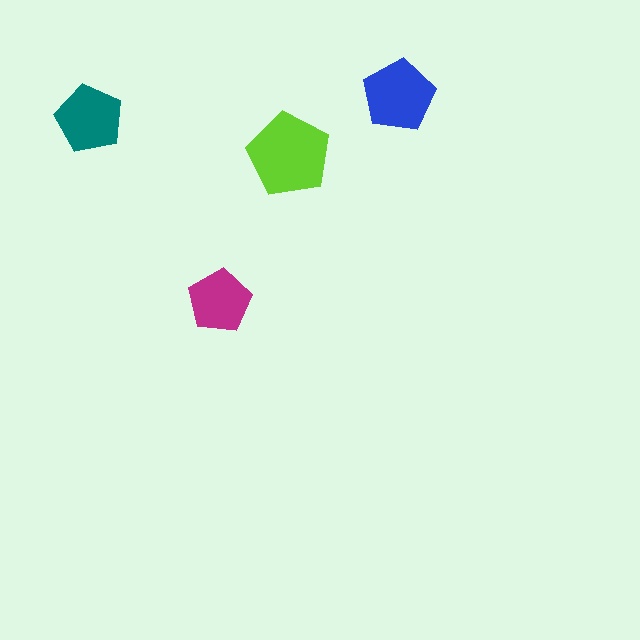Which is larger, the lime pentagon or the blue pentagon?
The lime one.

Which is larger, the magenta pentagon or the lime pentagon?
The lime one.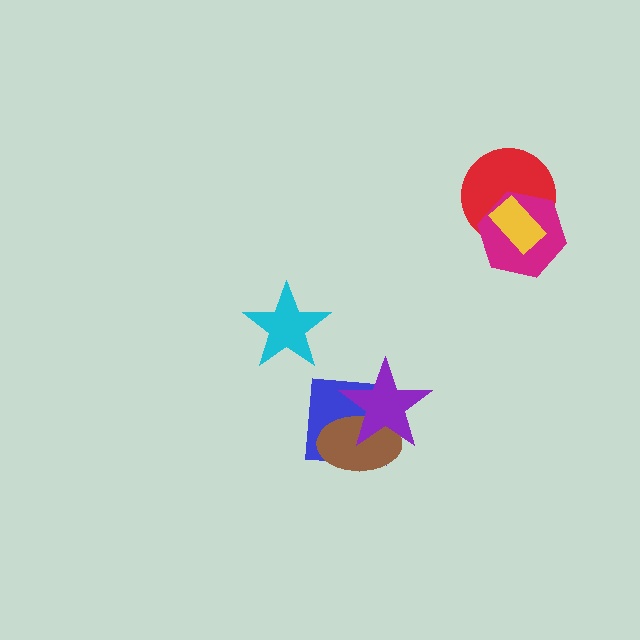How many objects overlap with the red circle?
2 objects overlap with the red circle.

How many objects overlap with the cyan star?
0 objects overlap with the cyan star.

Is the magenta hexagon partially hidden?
Yes, it is partially covered by another shape.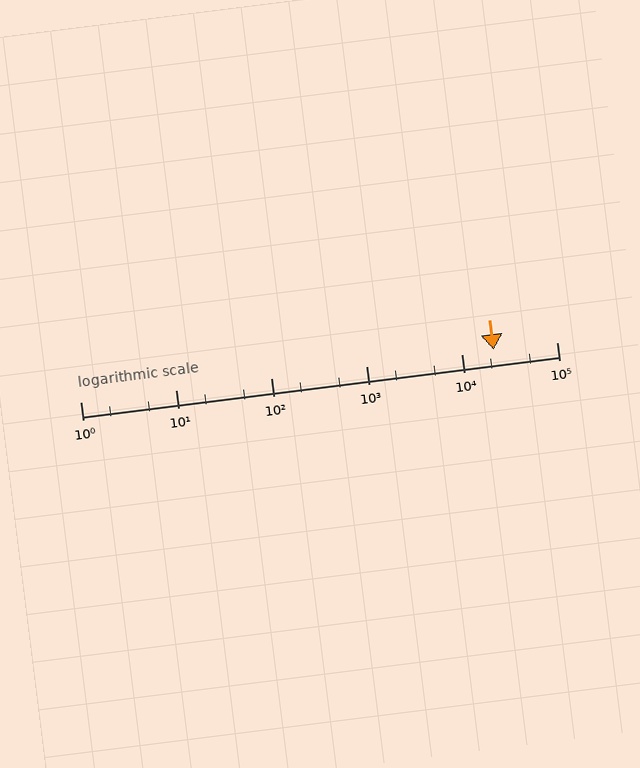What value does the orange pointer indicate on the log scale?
The pointer indicates approximately 22000.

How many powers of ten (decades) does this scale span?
The scale spans 5 decades, from 1 to 100000.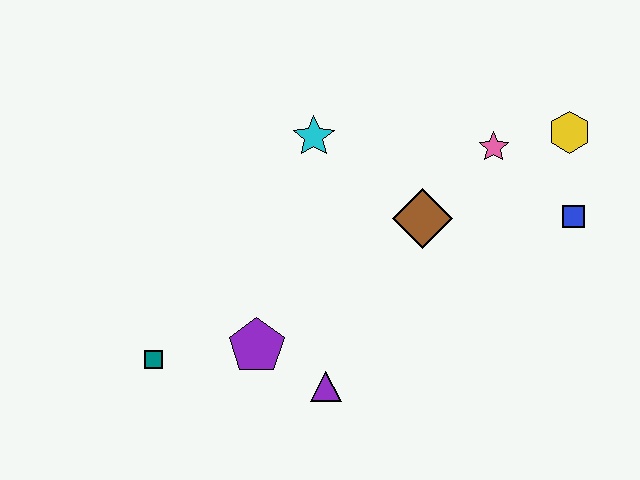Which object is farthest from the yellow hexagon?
The teal square is farthest from the yellow hexagon.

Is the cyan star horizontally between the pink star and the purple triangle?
No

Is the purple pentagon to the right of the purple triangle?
No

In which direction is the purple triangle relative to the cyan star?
The purple triangle is below the cyan star.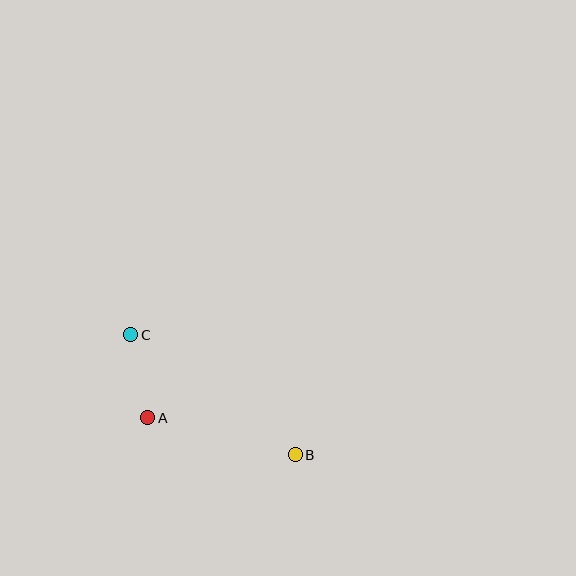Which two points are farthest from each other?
Points B and C are farthest from each other.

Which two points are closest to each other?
Points A and C are closest to each other.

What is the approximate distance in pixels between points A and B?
The distance between A and B is approximately 152 pixels.